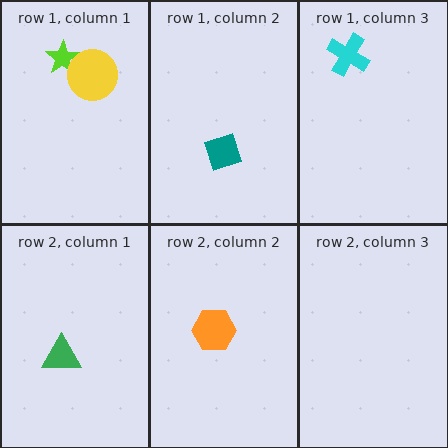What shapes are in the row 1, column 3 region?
The cyan cross.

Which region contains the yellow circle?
The row 1, column 1 region.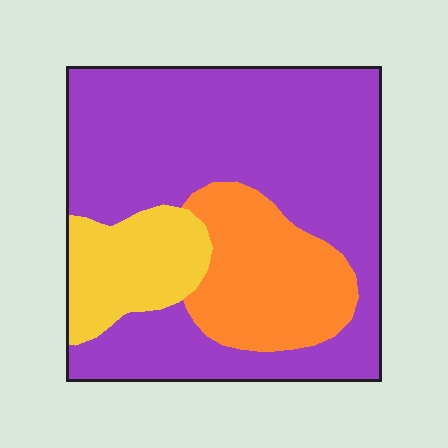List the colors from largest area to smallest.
From largest to smallest: purple, orange, yellow.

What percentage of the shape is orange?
Orange takes up about one fifth (1/5) of the shape.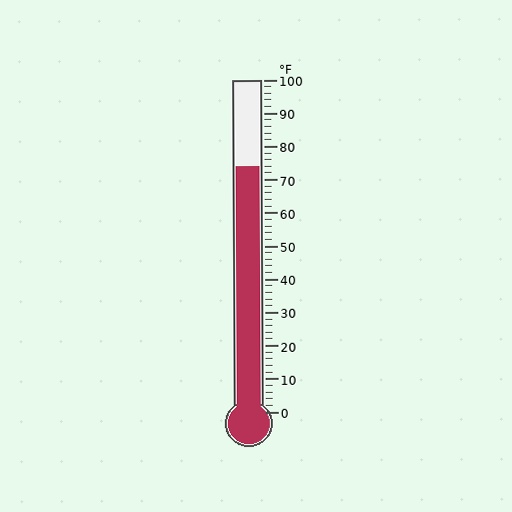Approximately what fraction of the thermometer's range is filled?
The thermometer is filled to approximately 75% of its range.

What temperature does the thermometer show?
The thermometer shows approximately 74°F.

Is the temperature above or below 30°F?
The temperature is above 30°F.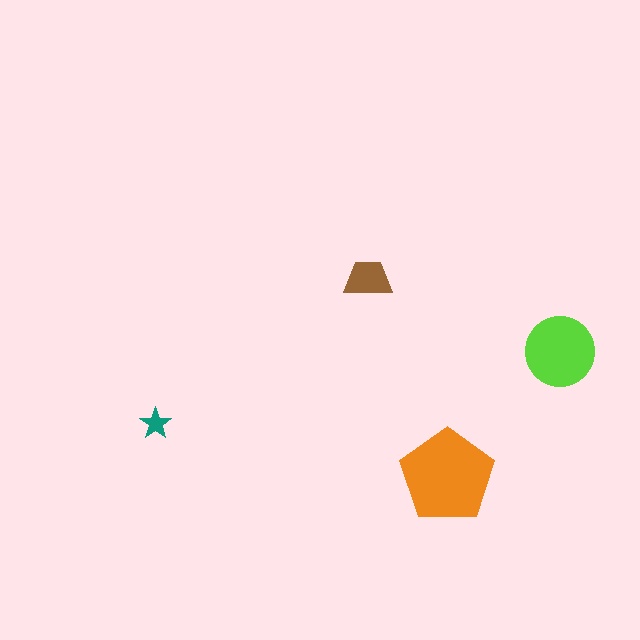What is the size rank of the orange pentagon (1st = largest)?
1st.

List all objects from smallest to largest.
The teal star, the brown trapezoid, the lime circle, the orange pentagon.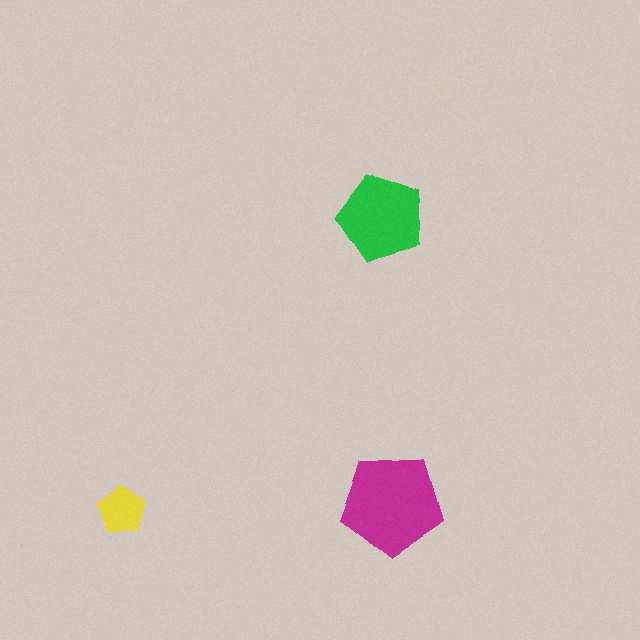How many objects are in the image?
There are 3 objects in the image.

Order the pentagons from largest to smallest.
the magenta one, the green one, the yellow one.